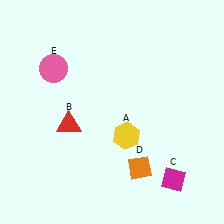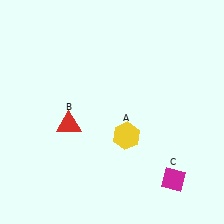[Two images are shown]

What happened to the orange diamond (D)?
The orange diamond (D) was removed in Image 2. It was in the bottom-right area of Image 1.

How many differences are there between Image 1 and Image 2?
There are 2 differences between the two images.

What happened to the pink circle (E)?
The pink circle (E) was removed in Image 2. It was in the top-left area of Image 1.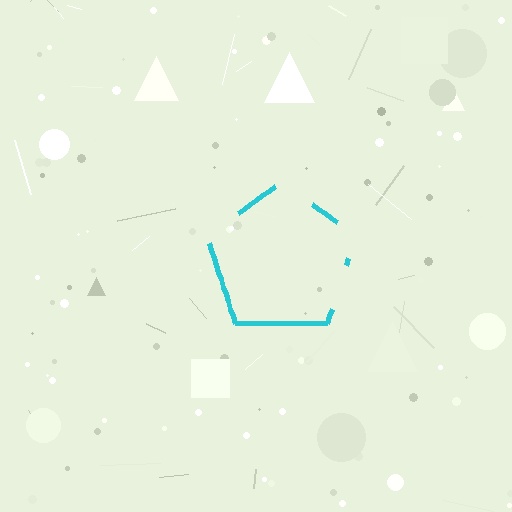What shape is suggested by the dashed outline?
The dashed outline suggests a pentagon.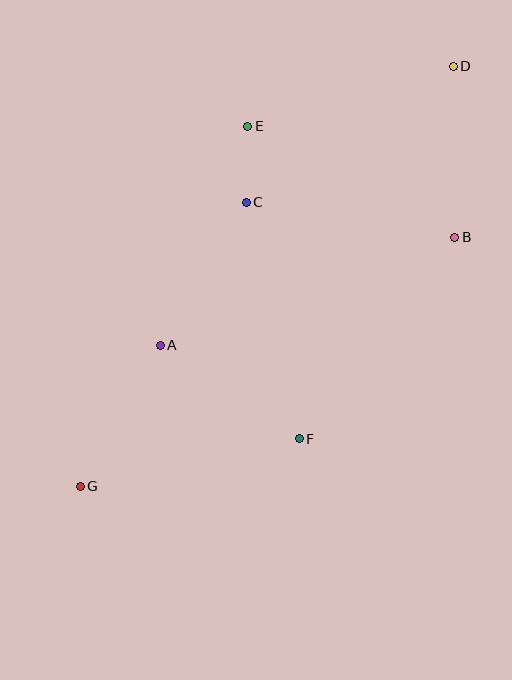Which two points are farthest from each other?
Points D and G are farthest from each other.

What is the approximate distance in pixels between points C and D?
The distance between C and D is approximately 248 pixels.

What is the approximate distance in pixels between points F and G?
The distance between F and G is approximately 224 pixels.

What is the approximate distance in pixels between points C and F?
The distance between C and F is approximately 242 pixels.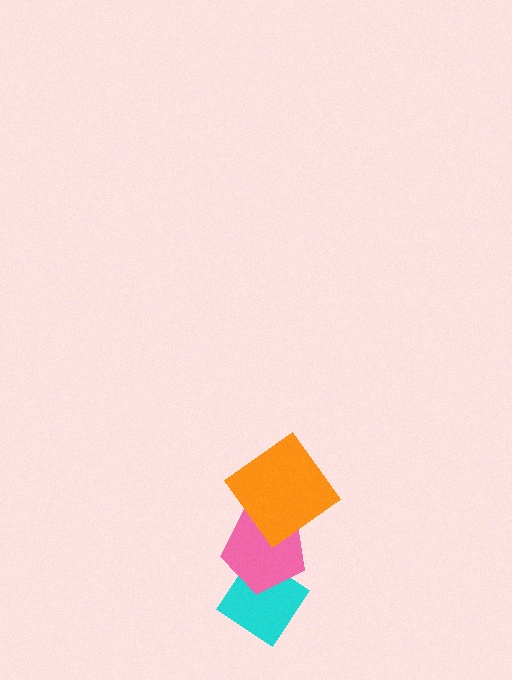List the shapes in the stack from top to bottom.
From top to bottom: the orange diamond, the pink pentagon, the cyan diamond.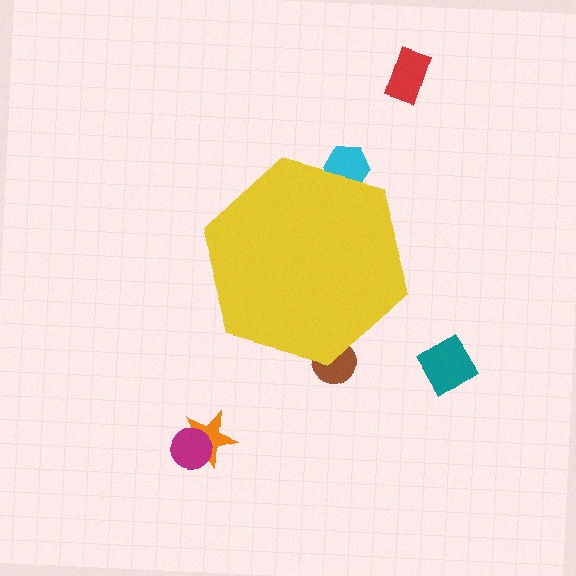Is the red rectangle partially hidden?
No, the red rectangle is fully visible.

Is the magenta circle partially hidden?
No, the magenta circle is fully visible.